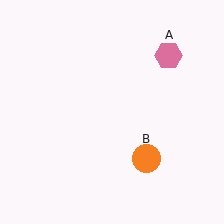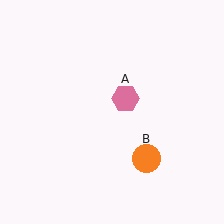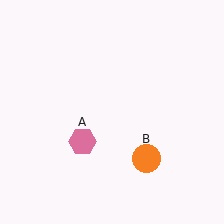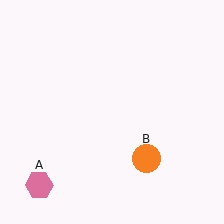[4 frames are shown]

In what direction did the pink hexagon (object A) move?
The pink hexagon (object A) moved down and to the left.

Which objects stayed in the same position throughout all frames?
Orange circle (object B) remained stationary.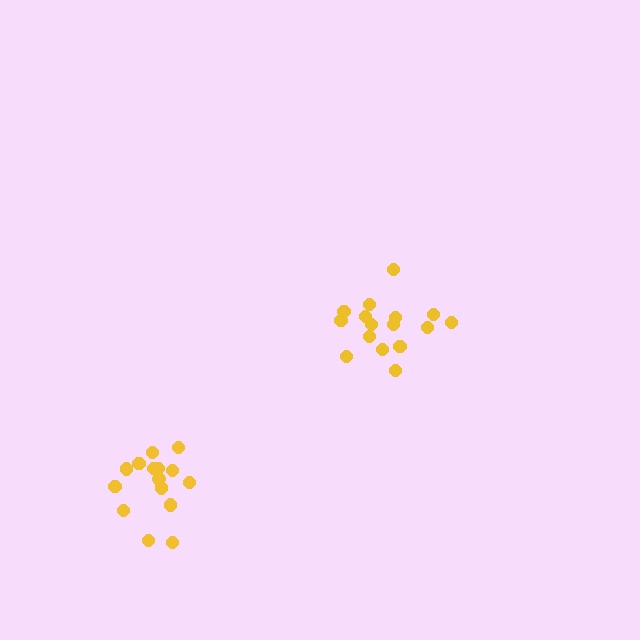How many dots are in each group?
Group 1: 15 dots, Group 2: 16 dots (31 total).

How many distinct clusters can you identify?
There are 2 distinct clusters.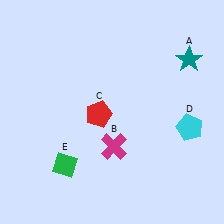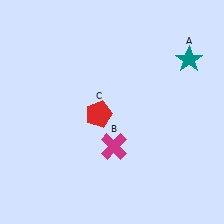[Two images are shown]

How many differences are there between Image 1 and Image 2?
There are 2 differences between the two images.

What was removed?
The cyan pentagon (D), the green diamond (E) were removed in Image 2.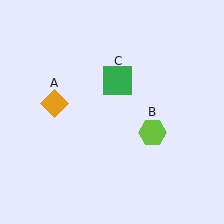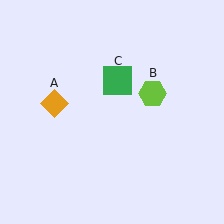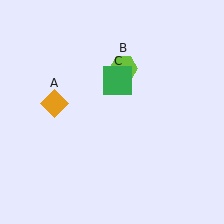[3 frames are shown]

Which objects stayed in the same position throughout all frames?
Orange diamond (object A) and green square (object C) remained stationary.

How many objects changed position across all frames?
1 object changed position: lime hexagon (object B).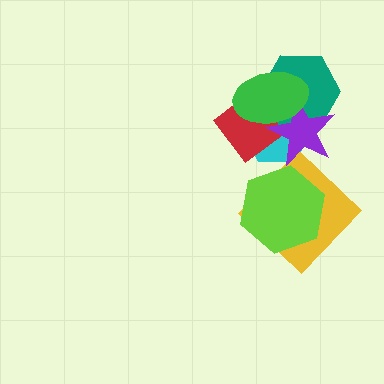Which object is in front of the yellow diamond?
The lime hexagon is in front of the yellow diamond.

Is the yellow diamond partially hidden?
Yes, it is partially covered by another shape.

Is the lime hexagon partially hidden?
No, no other shape covers it.